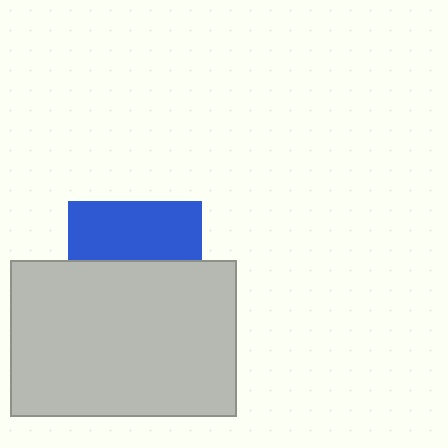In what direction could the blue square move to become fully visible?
The blue square could move up. That would shift it out from behind the light gray rectangle entirely.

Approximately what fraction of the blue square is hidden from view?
Roughly 57% of the blue square is hidden behind the light gray rectangle.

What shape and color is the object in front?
The object in front is a light gray rectangle.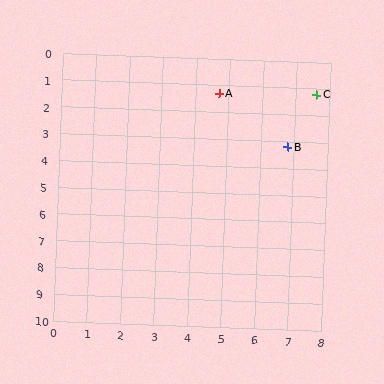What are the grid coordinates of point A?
Point A is at approximately (4.7, 1.3).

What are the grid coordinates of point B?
Point B is at approximately (6.8, 3.2).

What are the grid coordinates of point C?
Point C is at approximately (7.6, 1.2).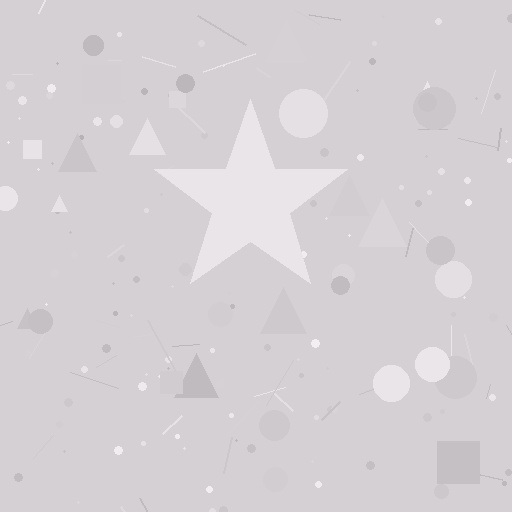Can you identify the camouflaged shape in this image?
The camouflaged shape is a star.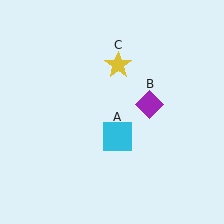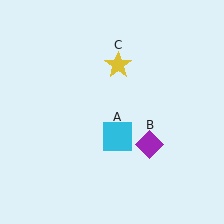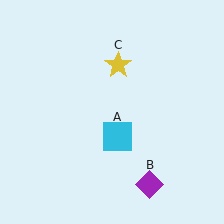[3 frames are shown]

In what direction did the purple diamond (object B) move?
The purple diamond (object B) moved down.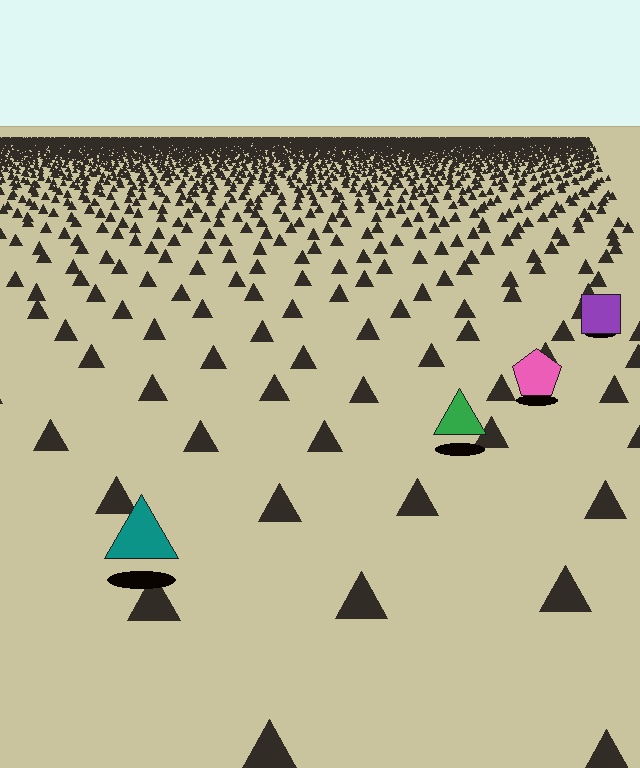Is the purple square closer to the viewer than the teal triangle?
No. The teal triangle is closer — you can tell from the texture gradient: the ground texture is coarser near it.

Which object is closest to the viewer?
The teal triangle is closest. The texture marks near it are larger and more spread out.